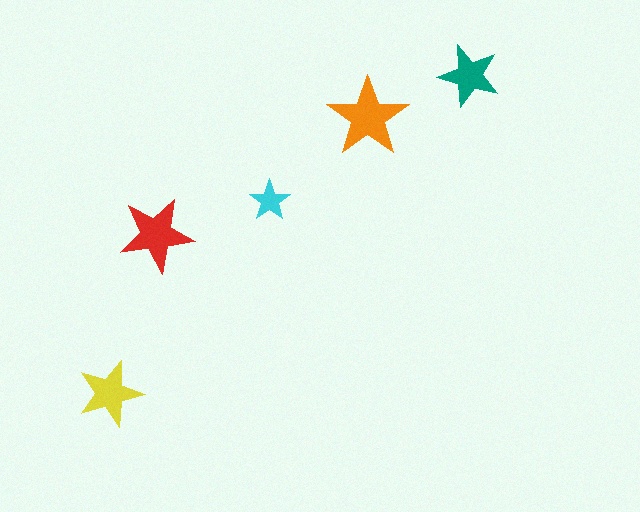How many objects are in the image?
There are 5 objects in the image.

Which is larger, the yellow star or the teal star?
The yellow one.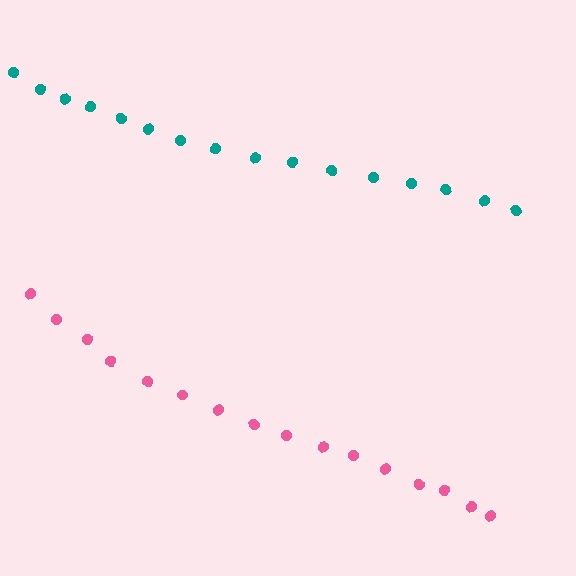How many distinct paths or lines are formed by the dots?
There are 2 distinct paths.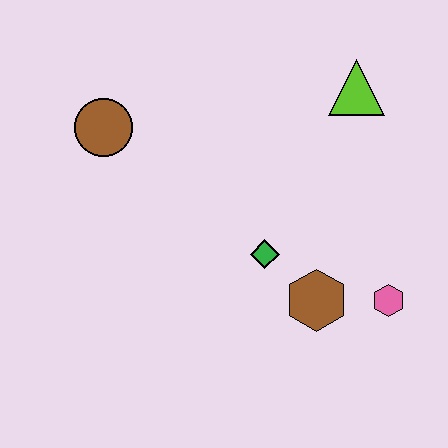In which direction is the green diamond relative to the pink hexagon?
The green diamond is to the left of the pink hexagon.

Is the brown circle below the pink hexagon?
No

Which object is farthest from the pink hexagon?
The brown circle is farthest from the pink hexagon.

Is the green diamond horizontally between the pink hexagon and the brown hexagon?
No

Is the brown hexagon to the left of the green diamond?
No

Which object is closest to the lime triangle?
The green diamond is closest to the lime triangle.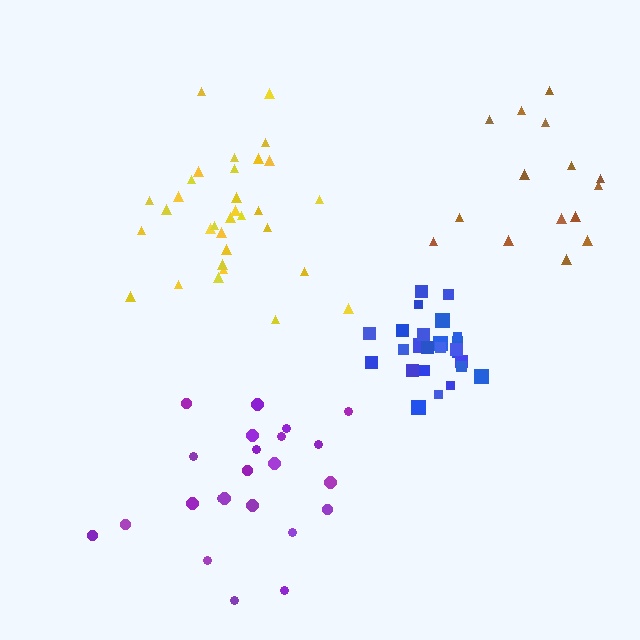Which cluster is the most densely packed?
Blue.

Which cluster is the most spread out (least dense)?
Purple.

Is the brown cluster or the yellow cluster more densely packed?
Yellow.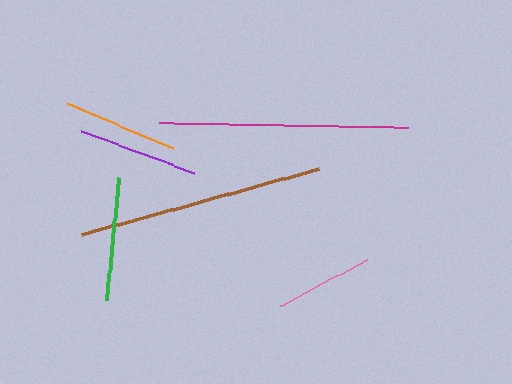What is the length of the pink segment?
The pink segment is approximately 98 pixels long.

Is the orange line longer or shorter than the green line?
The green line is longer than the orange line.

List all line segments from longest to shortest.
From longest to shortest: magenta, brown, green, purple, orange, pink.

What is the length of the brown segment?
The brown segment is approximately 246 pixels long.